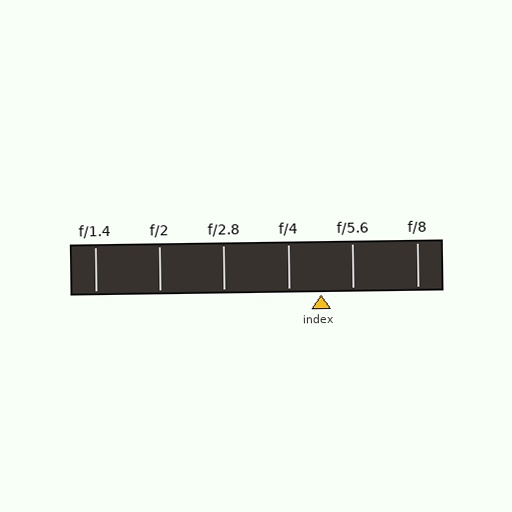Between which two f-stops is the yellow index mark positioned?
The index mark is between f/4 and f/5.6.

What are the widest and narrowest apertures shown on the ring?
The widest aperture shown is f/1.4 and the narrowest is f/8.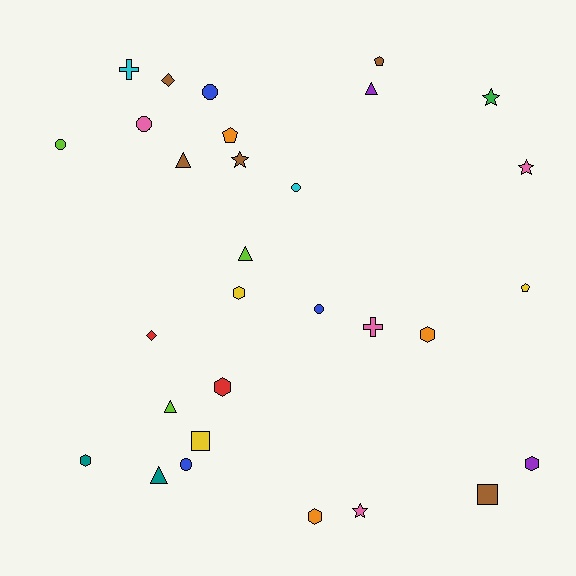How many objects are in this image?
There are 30 objects.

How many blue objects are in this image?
There are 3 blue objects.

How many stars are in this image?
There are 4 stars.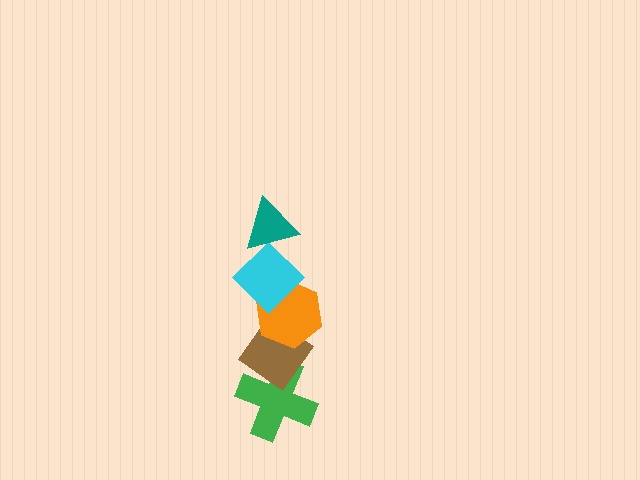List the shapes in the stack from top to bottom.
From top to bottom: the teal triangle, the cyan diamond, the orange hexagon, the brown diamond, the green cross.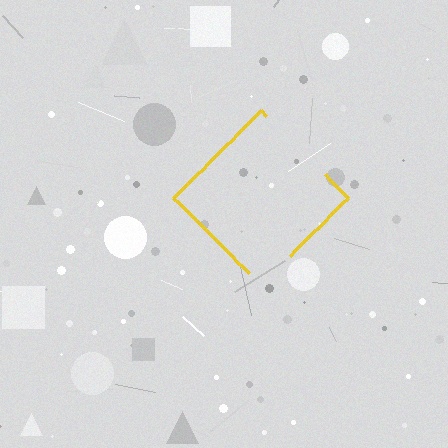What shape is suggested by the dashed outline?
The dashed outline suggests a diamond.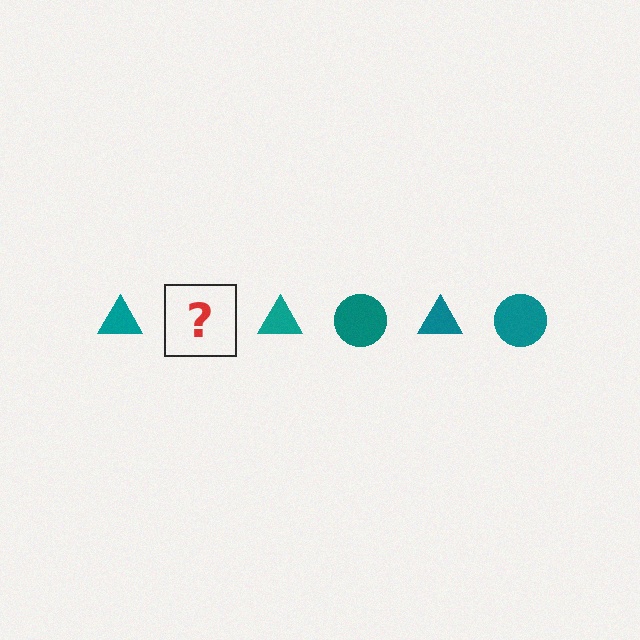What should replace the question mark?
The question mark should be replaced with a teal circle.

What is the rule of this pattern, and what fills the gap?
The rule is that the pattern cycles through triangle, circle shapes in teal. The gap should be filled with a teal circle.